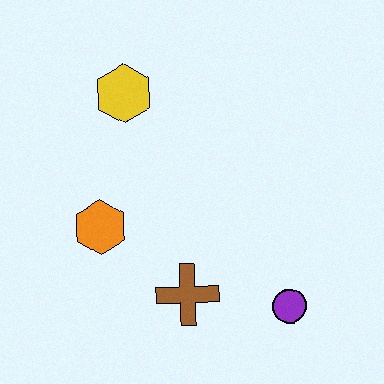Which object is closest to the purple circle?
The brown cross is closest to the purple circle.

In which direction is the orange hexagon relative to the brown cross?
The orange hexagon is to the left of the brown cross.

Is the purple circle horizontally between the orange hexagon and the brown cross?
No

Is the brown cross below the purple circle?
No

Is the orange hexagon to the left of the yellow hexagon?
Yes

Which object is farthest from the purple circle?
The yellow hexagon is farthest from the purple circle.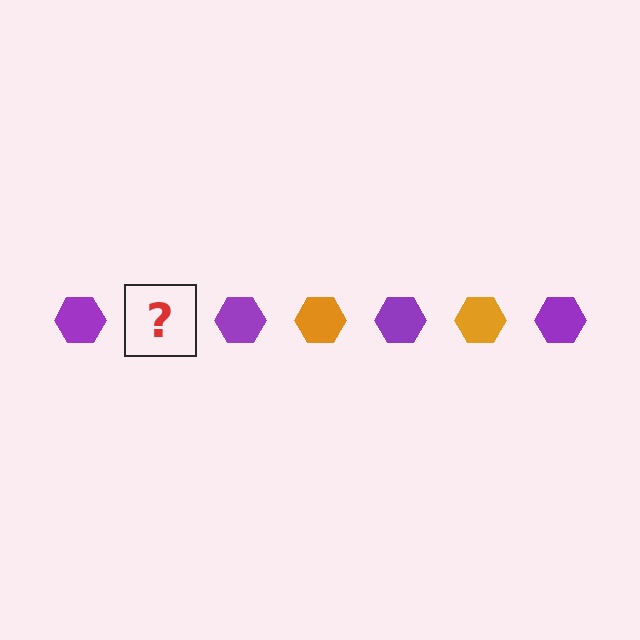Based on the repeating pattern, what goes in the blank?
The blank should be an orange hexagon.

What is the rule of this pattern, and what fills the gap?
The rule is that the pattern cycles through purple, orange hexagons. The gap should be filled with an orange hexagon.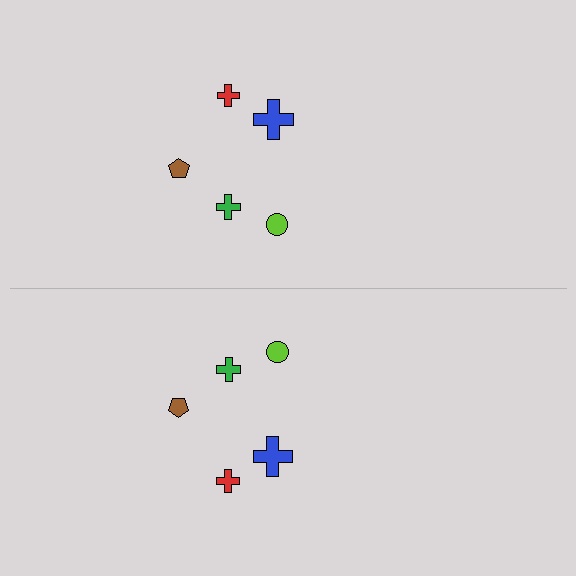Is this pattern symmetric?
Yes, this pattern has bilateral (reflection) symmetry.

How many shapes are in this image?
There are 10 shapes in this image.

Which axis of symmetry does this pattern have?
The pattern has a horizontal axis of symmetry running through the center of the image.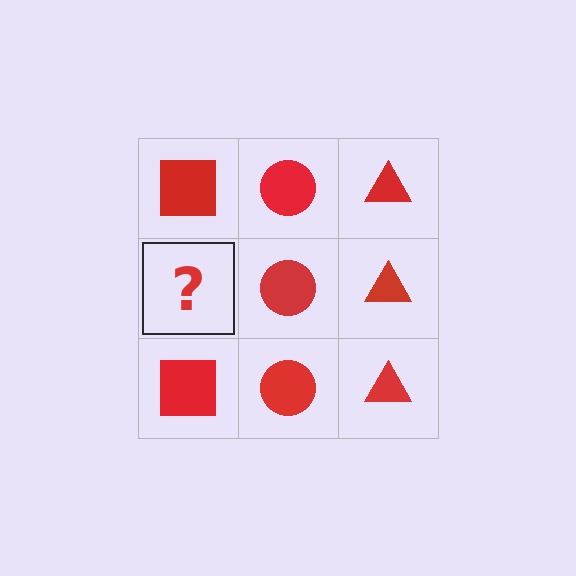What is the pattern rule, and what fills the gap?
The rule is that each column has a consistent shape. The gap should be filled with a red square.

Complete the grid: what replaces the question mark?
The question mark should be replaced with a red square.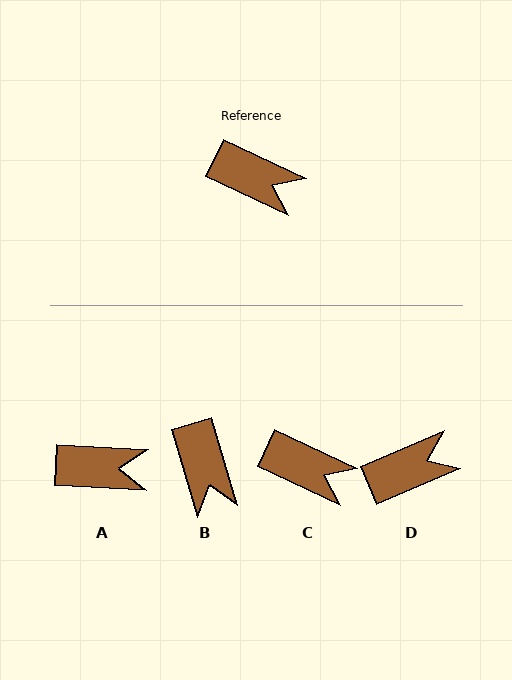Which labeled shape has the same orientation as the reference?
C.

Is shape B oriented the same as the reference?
No, it is off by about 48 degrees.